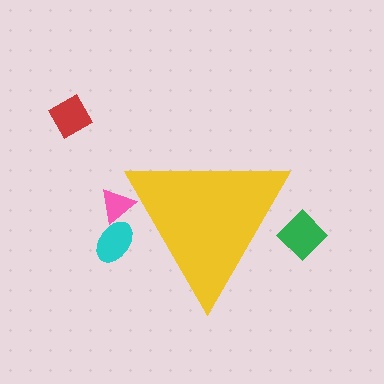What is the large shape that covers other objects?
A yellow triangle.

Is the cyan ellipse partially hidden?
Yes, the cyan ellipse is partially hidden behind the yellow triangle.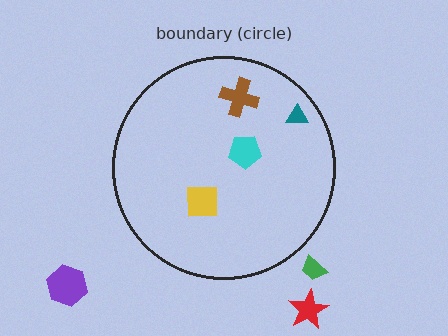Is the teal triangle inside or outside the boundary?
Inside.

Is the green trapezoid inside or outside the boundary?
Outside.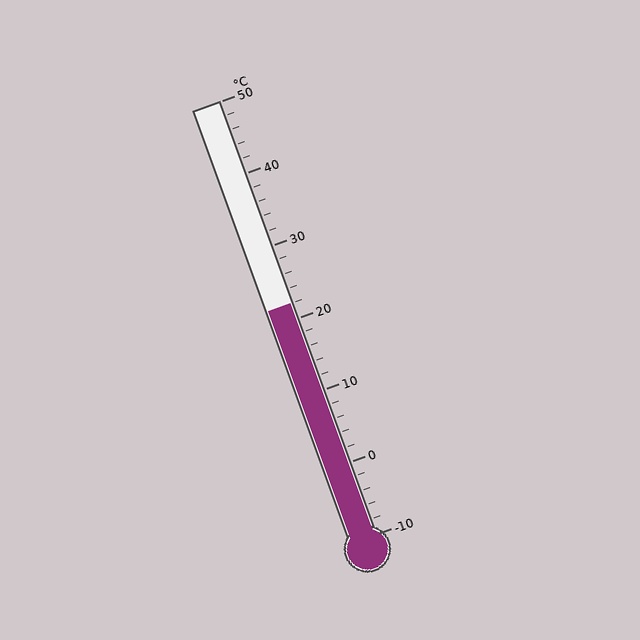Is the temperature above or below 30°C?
The temperature is below 30°C.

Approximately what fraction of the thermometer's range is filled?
The thermometer is filled to approximately 55% of its range.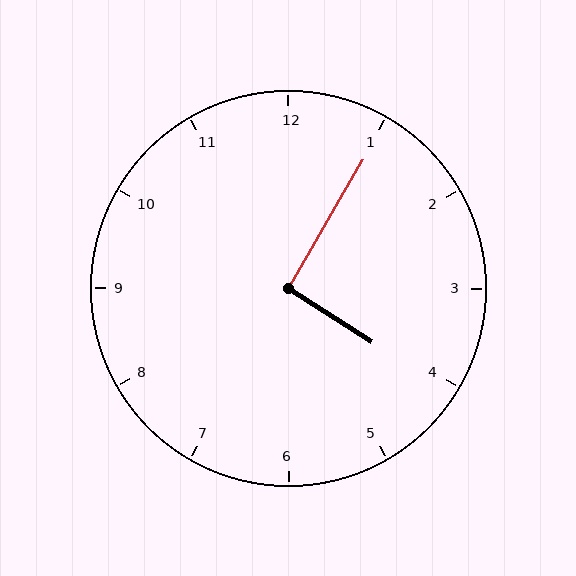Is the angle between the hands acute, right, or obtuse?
It is right.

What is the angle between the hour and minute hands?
Approximately 92 degrees.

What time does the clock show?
4:05.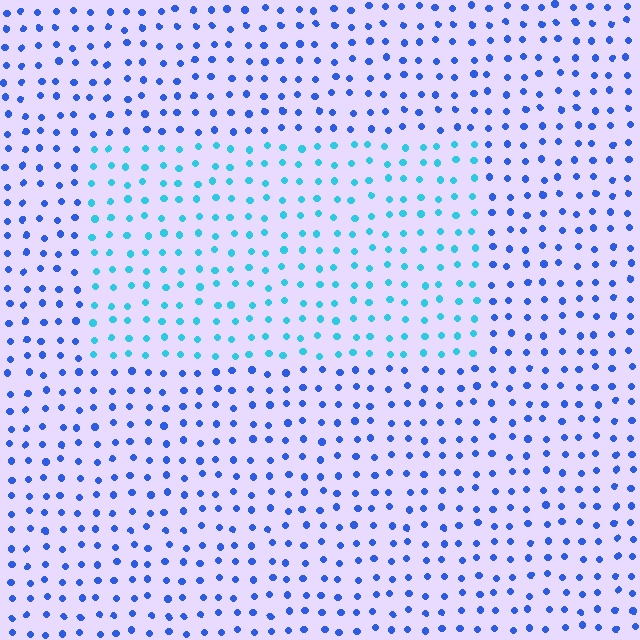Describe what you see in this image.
The image is filled with small blue elements in a uniform arrangement. A rectangle-shaped region is visible where the elements are tinted to a slightly different hue, forming a subtle color boundary.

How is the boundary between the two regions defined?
The boundary is defined purely by a slight shift in hue (about 37 degrees). Spacing, size, and orientation are identical on both sides.